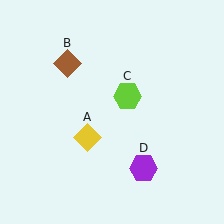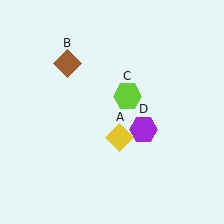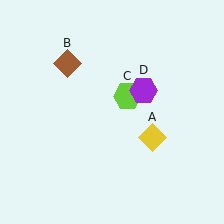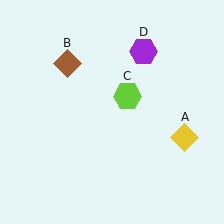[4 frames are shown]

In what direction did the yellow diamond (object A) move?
The yellow diamond (object A) moved right.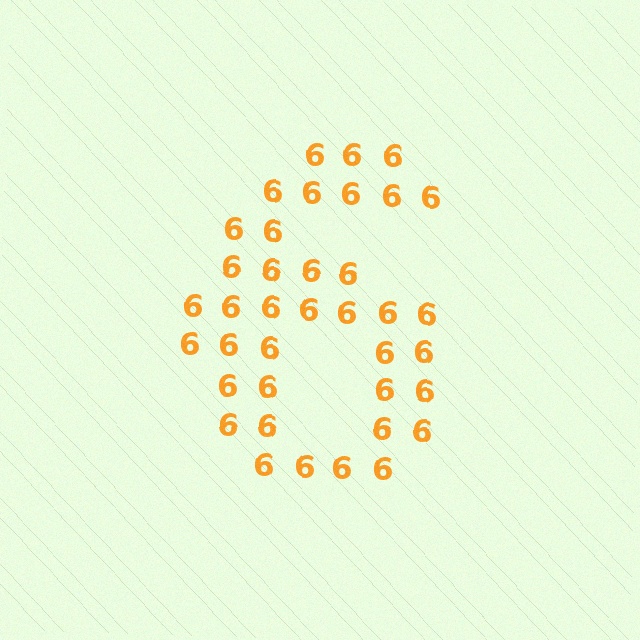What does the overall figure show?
The overall figure shows the digit 6.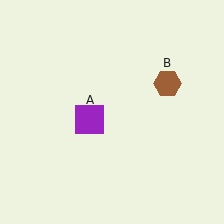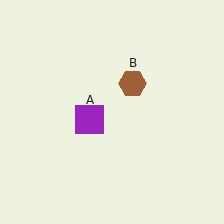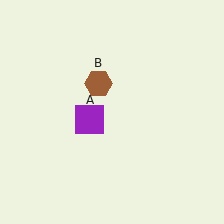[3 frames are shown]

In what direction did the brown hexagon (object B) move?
The brown hexagon (object B) moved left.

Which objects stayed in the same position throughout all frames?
Purple square (object A) remained stationary.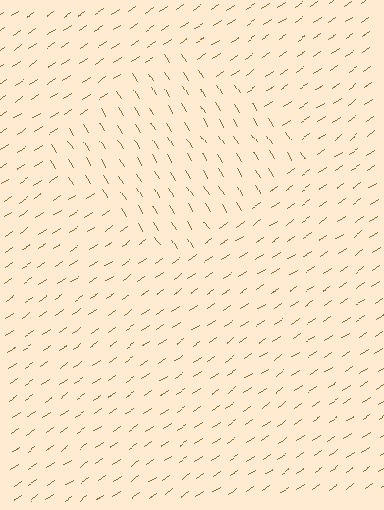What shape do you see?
I see a diamond.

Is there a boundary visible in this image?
Yes, there is a texture boundary formed by a change in line orientation.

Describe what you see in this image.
The image is filled with small brown line segments. A diamond region in the image has lines oriented differently from the surrounding lines, creating a visible texture boundary.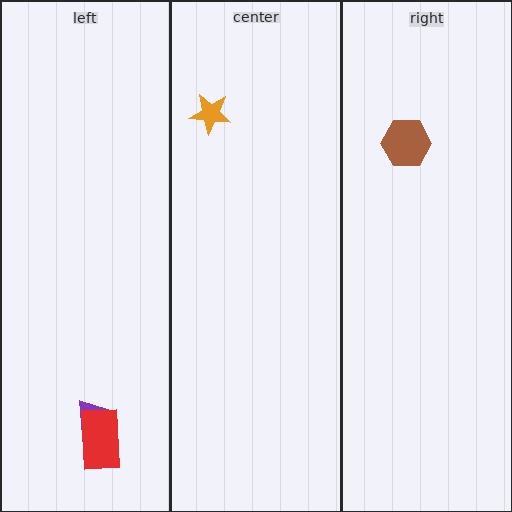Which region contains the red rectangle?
The left region.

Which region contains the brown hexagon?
The right region.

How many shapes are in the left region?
2.